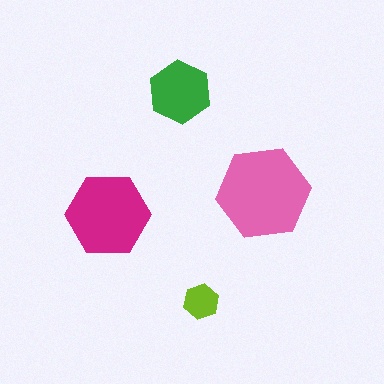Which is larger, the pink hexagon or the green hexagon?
The pink one.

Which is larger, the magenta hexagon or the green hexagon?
The magenta one.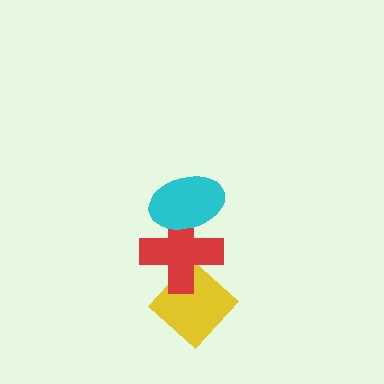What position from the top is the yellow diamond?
The yellow diamond is 3rd from the top.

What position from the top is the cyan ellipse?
The cyan ellipse is 1st from the top.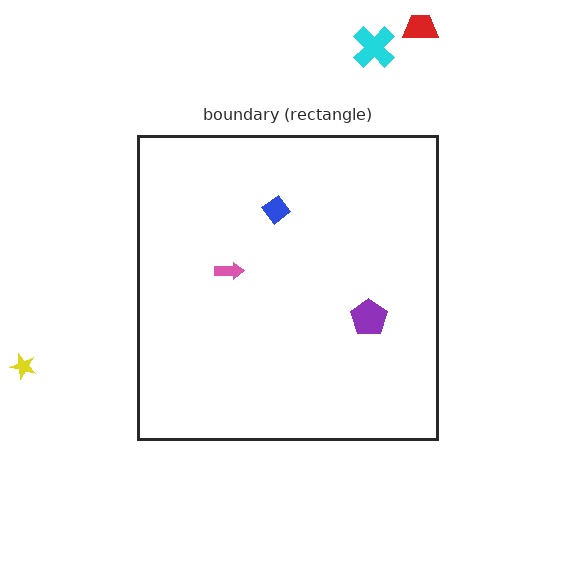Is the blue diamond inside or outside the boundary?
Inside.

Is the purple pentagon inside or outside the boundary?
Inside.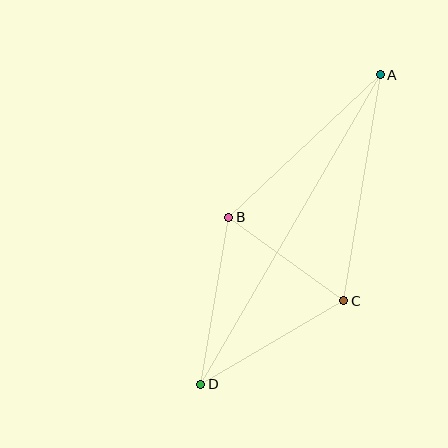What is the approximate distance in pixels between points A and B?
The distance between A and B is approximately 208 pixels.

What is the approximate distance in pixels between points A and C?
The distance between A and C is approximately 229 pixels.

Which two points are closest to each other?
Points B and C are closest to each other.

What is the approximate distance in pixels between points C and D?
The distance between C and D is approximately 166 pixels.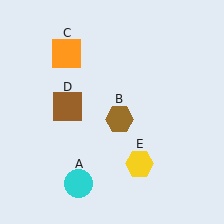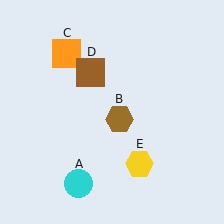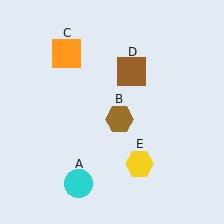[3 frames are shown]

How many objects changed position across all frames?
1 object changed position: brown square (object D).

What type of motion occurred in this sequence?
The brown square (object D) rotated clockwise around the center of the scene.